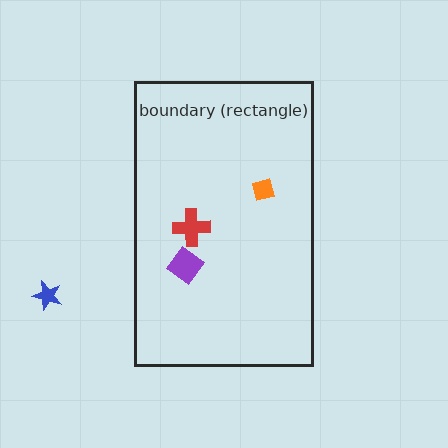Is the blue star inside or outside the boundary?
Outside.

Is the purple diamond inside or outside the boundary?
Inside.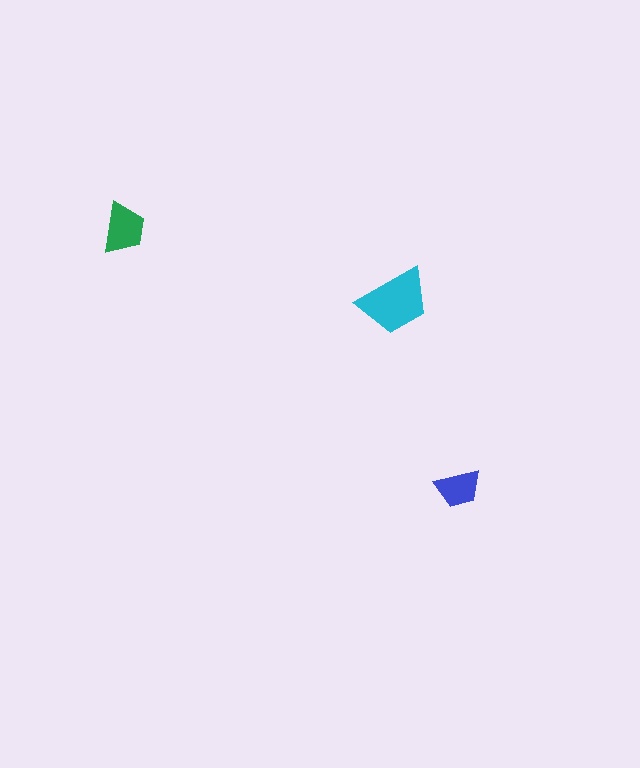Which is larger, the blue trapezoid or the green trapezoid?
The green one.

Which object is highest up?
The green trapezoid is topmost.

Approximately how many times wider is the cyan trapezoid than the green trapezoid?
About 1.5 times wider.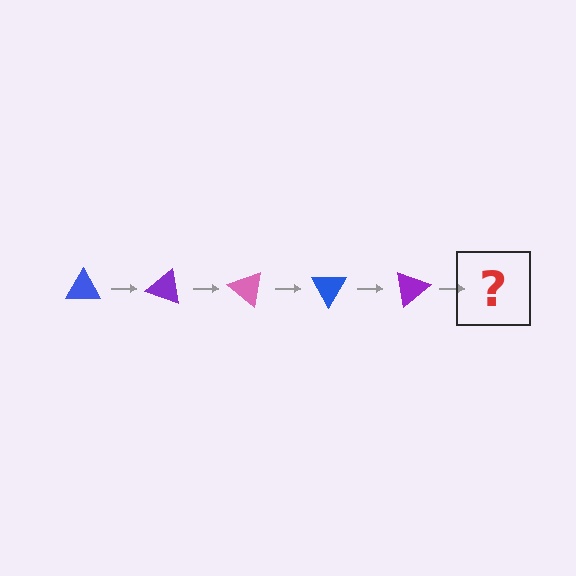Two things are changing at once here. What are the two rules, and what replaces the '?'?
The two rules are that it rotates 20 degrees each step and the color cycles through blue, purple, and pink. The '?' should be a pink triangle, rotated 100 degrees from the start.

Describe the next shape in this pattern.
It should be a pink triangle, rotated 100 degrees from the start.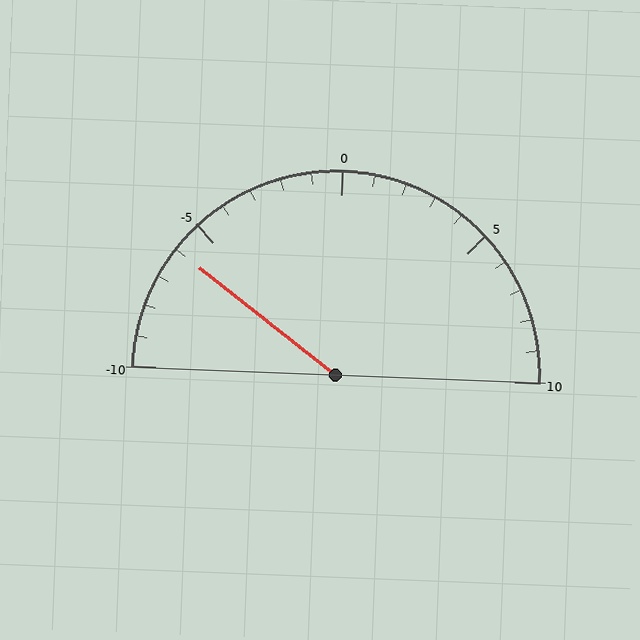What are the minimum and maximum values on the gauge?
The gauge ranges from -10 to 10.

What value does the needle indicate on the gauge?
The needle indicates approximately -6.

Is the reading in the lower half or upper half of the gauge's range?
The reading is in the lower half of the range (-10 to 10).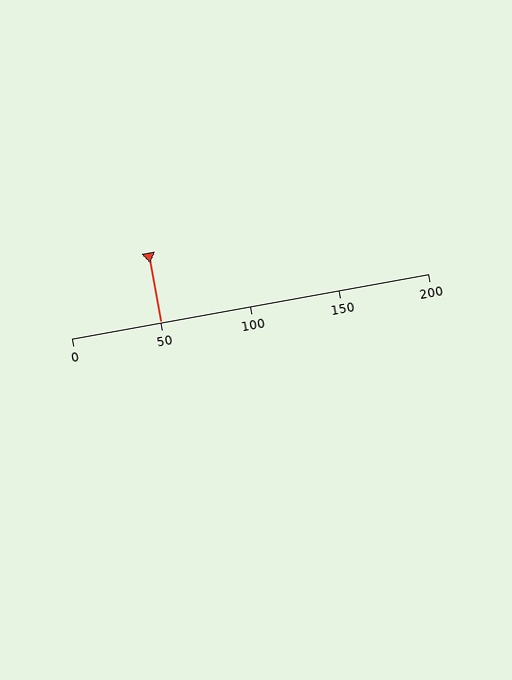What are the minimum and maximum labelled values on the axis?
The axis runs from 0 to 200.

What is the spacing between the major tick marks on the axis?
The major ticks are spaced 50 apart.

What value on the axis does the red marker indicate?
The marker indicates approximately 50.